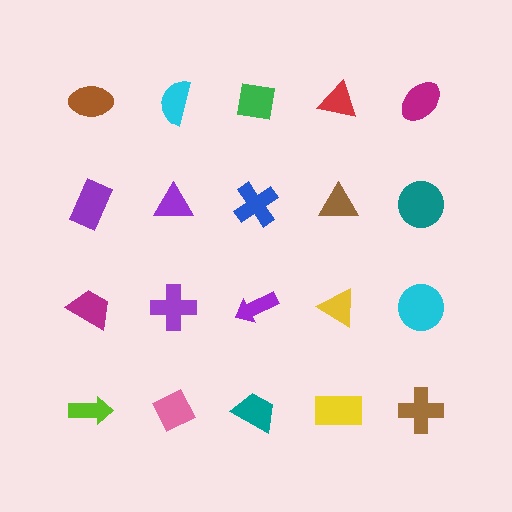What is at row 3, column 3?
A purple arrow.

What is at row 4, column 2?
A pink diamond.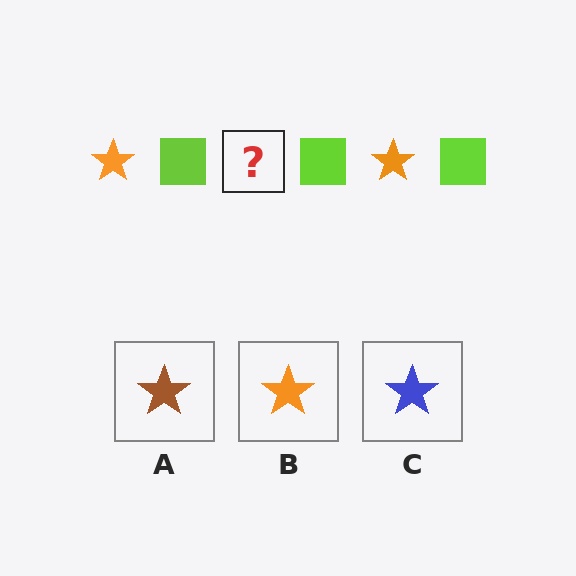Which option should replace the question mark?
Option B.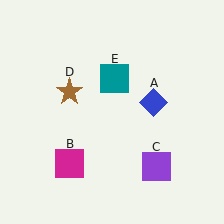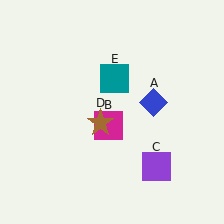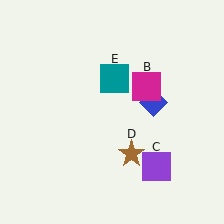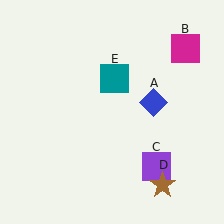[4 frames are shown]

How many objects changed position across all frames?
2 objects changed position: magenta square (object B), brown star (object D).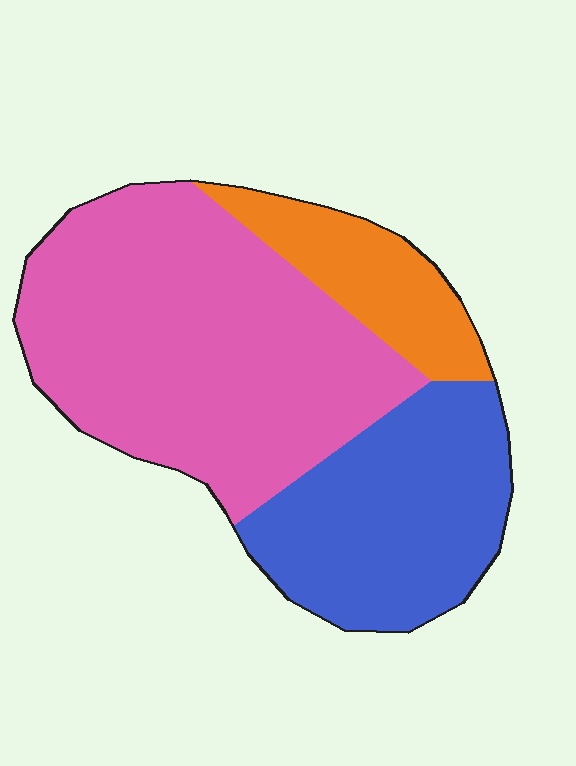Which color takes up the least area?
Orange, at roughly 15%.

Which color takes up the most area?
Pink, at roughly 55%.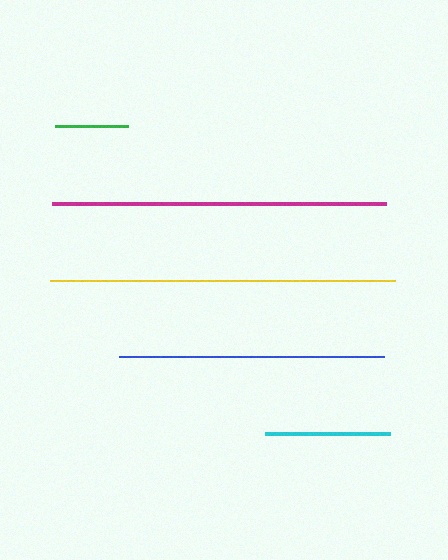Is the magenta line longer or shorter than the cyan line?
The magenta line is longer than the cyan line.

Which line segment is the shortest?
The green line is the shortest at approximately 73 pixels.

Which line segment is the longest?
The yellow line is the longest at approximately 345 pixels.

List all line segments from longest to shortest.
From longest to shortest: yellow, magenta, blue, cyan, green.